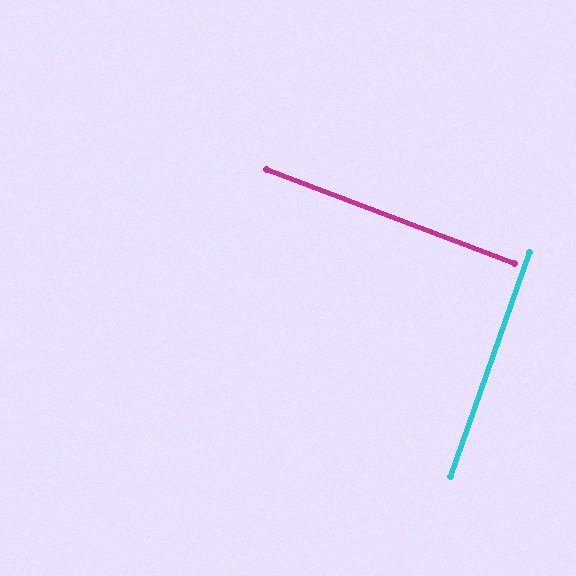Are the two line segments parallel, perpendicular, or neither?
Perpendicular — they meet at approximately 89°.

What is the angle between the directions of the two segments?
Approximately 89 degrees.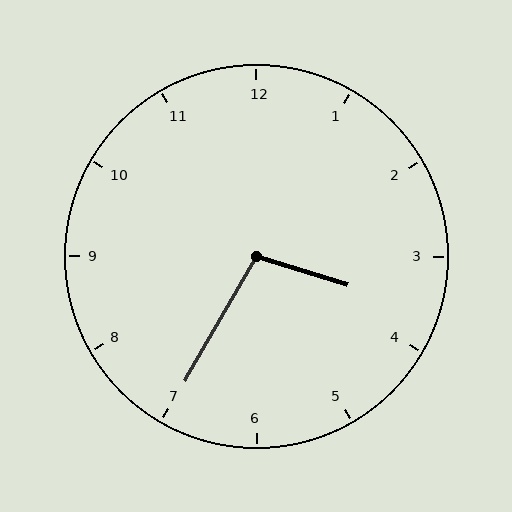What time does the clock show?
3:35.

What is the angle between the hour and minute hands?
Approximately 102 degrees.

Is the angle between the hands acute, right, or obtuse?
It is obtuse.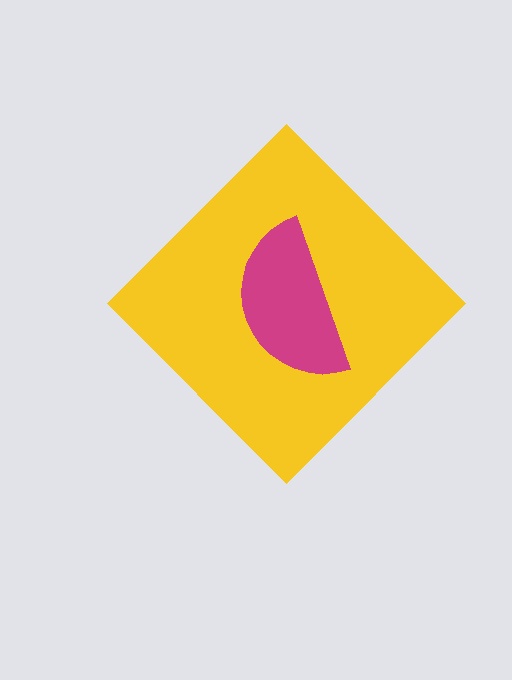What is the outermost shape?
The yellow diamond.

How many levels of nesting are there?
2.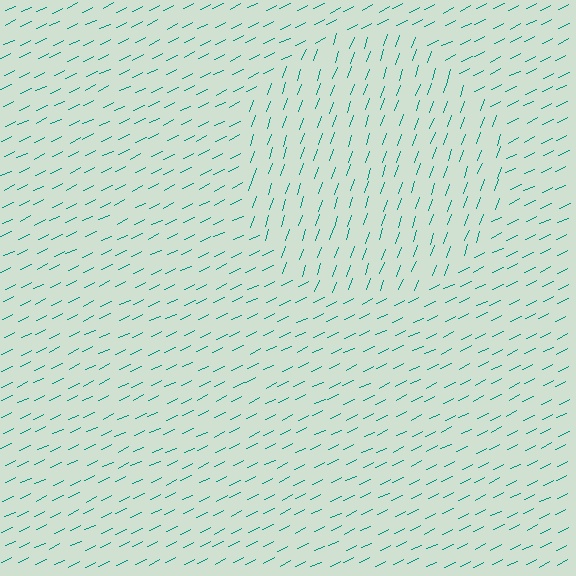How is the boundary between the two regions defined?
The boundary is defined purely by a change in line orientation (approximately 45 degrees difference). All lines are the same color and thickness.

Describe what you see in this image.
The image is filled with small teal line segments. A circle region in the image has lines oriented differently from the surrounding lines, creating a visible texture boundary.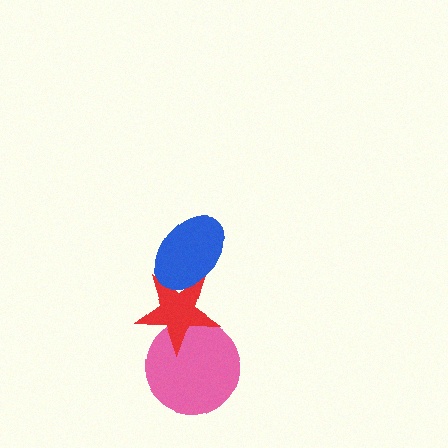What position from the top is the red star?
The red star is 2nd from the top.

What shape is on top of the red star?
The blue ellipse is on top of the red star.